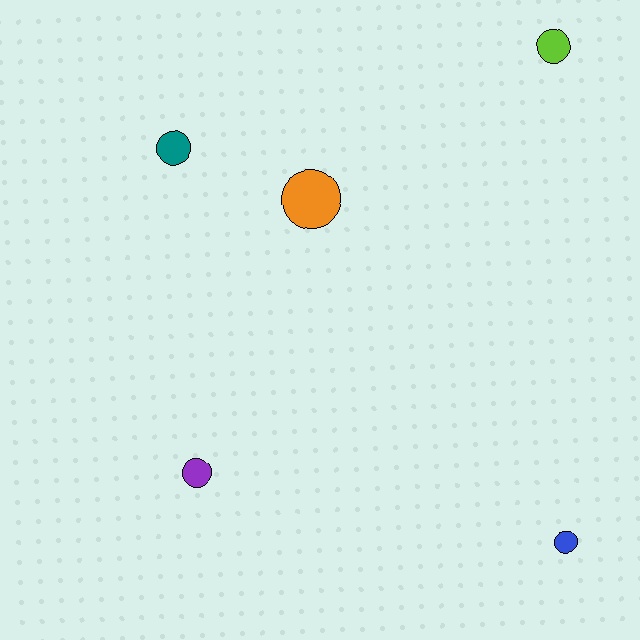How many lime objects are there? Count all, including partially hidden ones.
There is 1 lime object.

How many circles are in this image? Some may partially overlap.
There are 5 circles.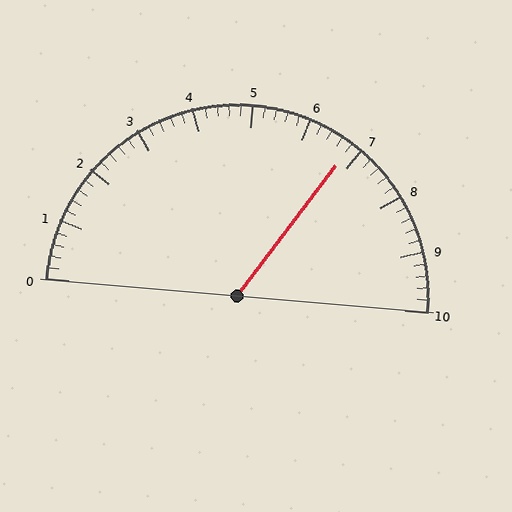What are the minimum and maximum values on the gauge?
The gauge ranges from 0 to 10.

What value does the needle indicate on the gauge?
The needle indicates approximately 6.8.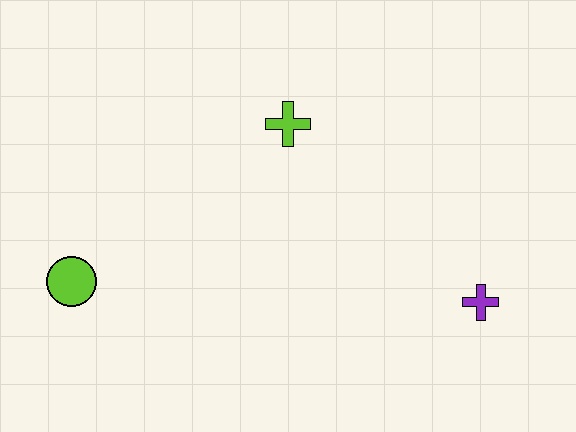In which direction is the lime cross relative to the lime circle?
The lime cross is to the right of the lime circle.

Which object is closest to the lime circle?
The lime cross is closest to the lime circle.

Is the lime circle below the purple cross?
No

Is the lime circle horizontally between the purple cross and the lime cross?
No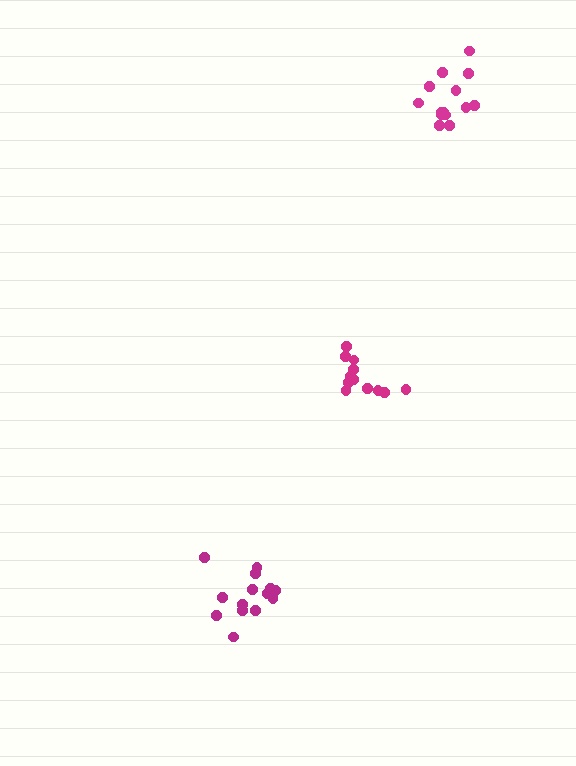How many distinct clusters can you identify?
There are 3 distinct clusters.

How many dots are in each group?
Group 1: 12 dots, Group 2: 14 dots, Group 3: 14 dots (40 total).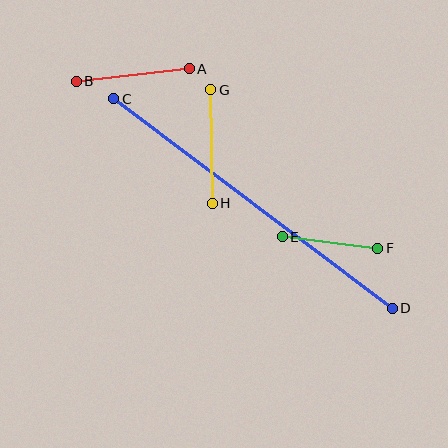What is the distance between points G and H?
The distance is approximately 113 pixels.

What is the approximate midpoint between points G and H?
The midpoint is at approximately (211, 147) pixels.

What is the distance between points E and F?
The distance is approximately 96 pixels.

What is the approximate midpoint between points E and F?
The midpoint is at approximately (330, 243) pixels.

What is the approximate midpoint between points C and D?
The midpoint is at approximately (253, 203) pixels.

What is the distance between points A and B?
The distance is approximately 113 pixels.